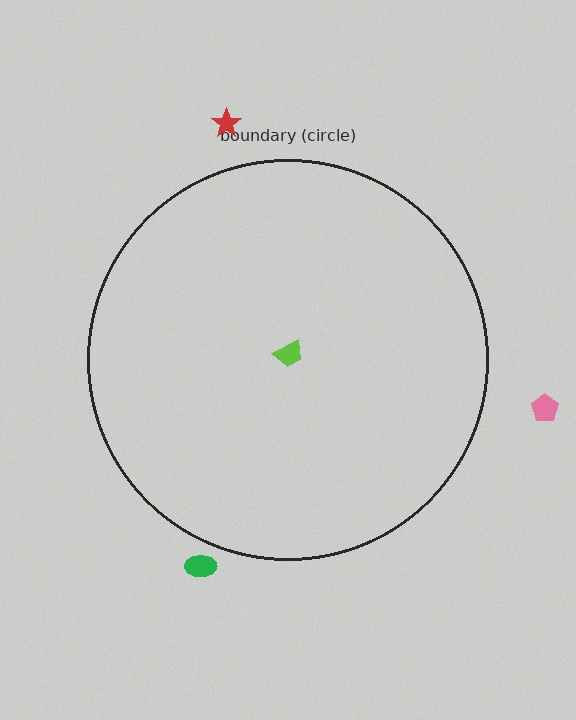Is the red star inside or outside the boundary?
Outside.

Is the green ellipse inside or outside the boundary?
Outside.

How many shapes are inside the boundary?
1 inside, 3 outside.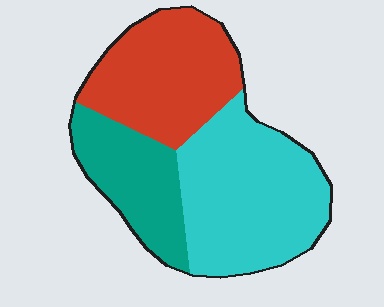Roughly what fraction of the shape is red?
Red covers roughly 35% of the shape.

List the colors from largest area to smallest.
From largest to smallest: cyan, red, teal.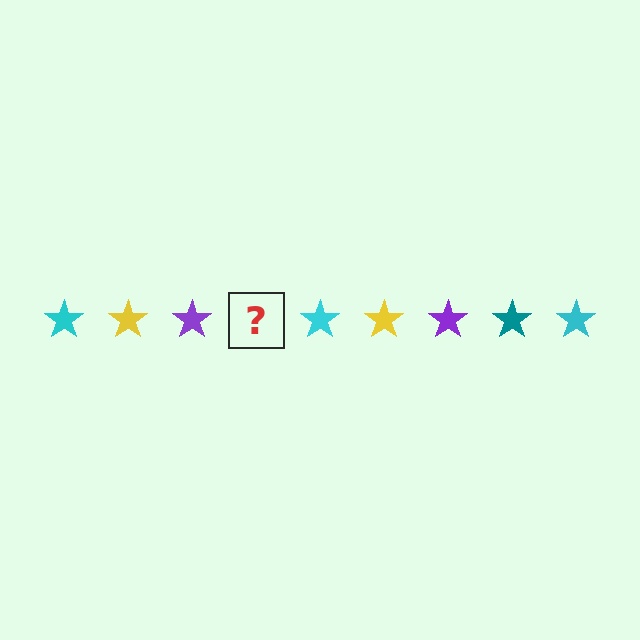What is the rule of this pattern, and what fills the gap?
The rule is that the pattern cycles through cyan, yellow, purple, teal stars. The gap should be filled with a teal star.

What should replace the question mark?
The question mark should be replaced with a teal star.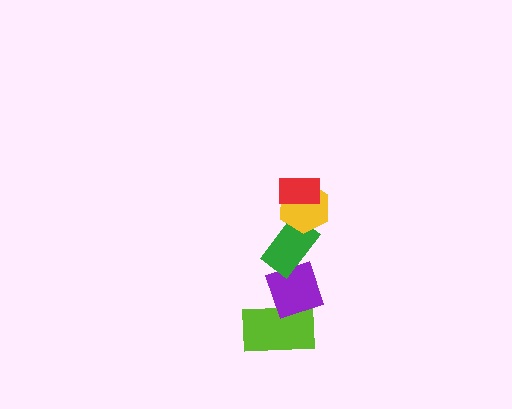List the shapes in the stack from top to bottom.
From top to bottom: the red rectangle, the yellow hexagon, the green rectangle, the purple diamond, the lime rectangle.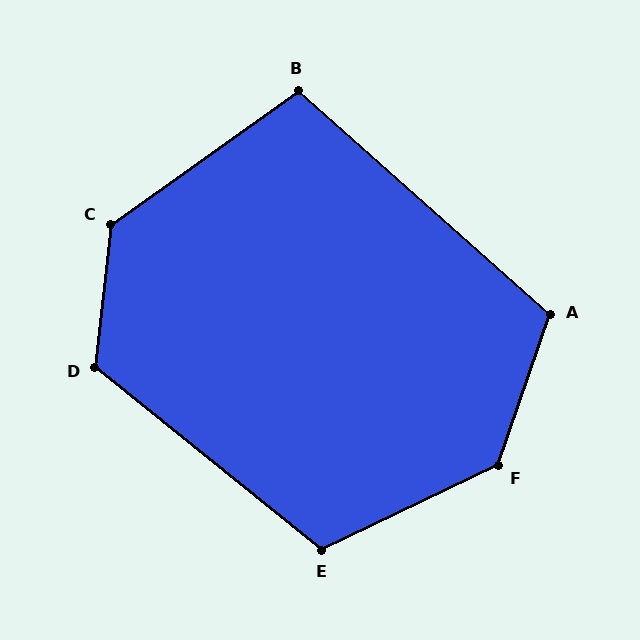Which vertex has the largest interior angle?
F, at approximately 134 degrees.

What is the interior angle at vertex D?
Approximately 123 degrees (obtuse).